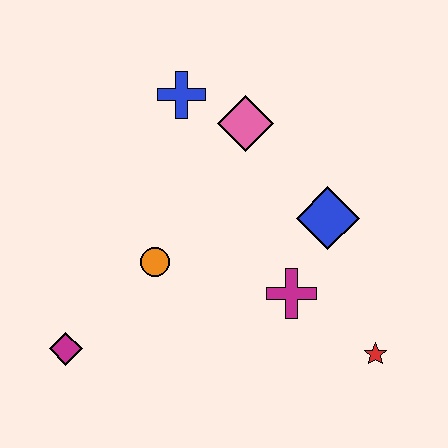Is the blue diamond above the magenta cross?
Yes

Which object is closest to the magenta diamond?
The orange circle is closest to the magenta diamond.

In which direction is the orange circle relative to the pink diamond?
The orange circle is below the pink diamond.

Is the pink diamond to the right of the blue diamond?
No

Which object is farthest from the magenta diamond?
The red star is farthest from the magenta diamond.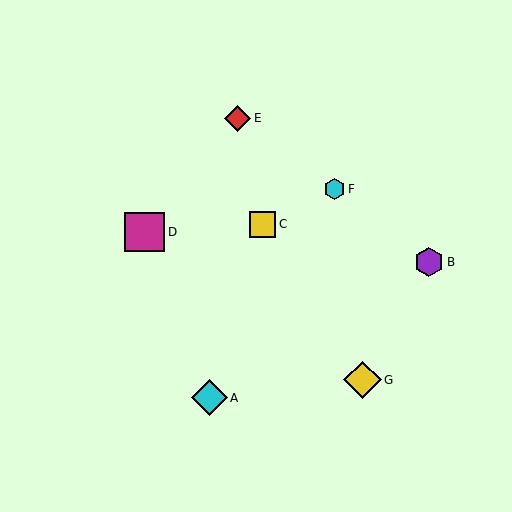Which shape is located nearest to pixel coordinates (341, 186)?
The cyan hexagon (labeled F) at (335, 189) is nearest to that location.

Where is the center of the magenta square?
The center of the magenta square is at (145, 232).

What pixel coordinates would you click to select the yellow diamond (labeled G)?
Click at (362, 380) to select the yellow diamond G.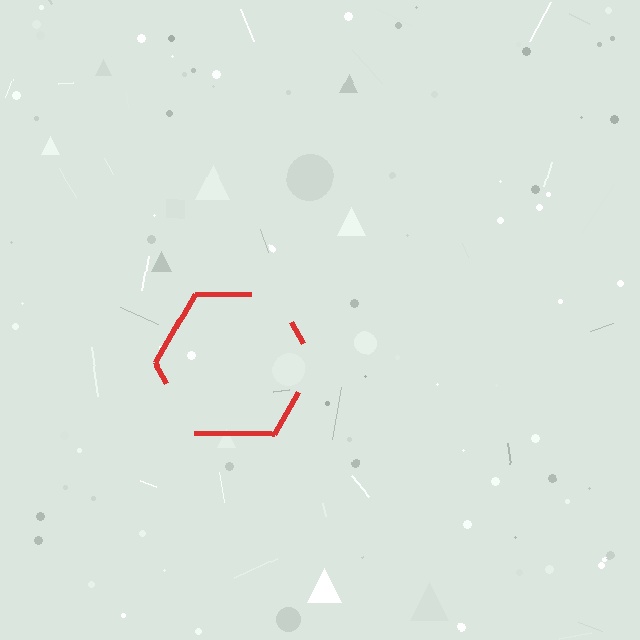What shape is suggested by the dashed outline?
The dashed outline suggests a hexagon.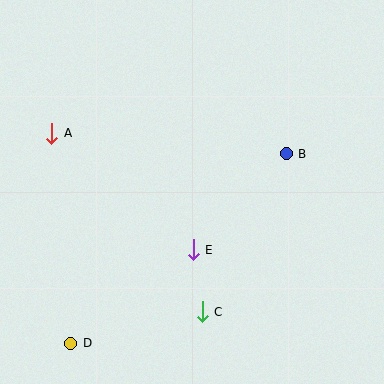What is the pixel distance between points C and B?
The distance between C and B is 179 pixels.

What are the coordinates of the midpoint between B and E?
The midpoint between B and E is at (240, 202).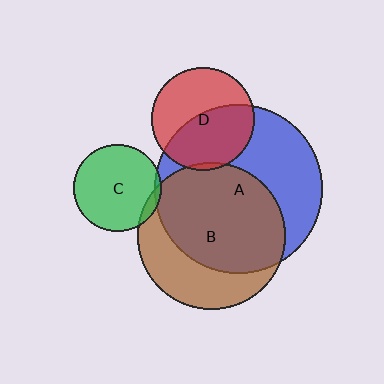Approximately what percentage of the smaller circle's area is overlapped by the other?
Approximately 50%.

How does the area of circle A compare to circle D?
Approximately 2.7 times.